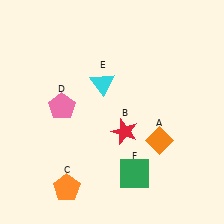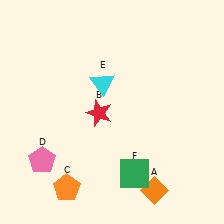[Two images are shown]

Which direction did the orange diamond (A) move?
The orange diamond (A) moved down.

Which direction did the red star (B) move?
The red star (B) moved left.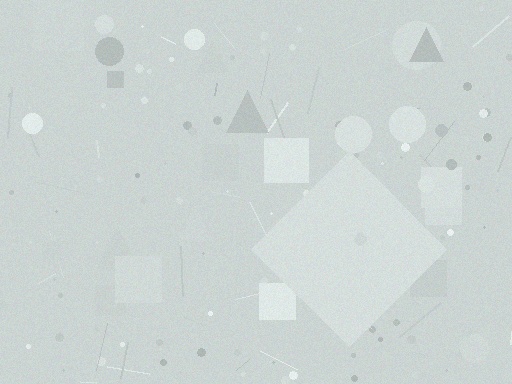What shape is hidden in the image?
A diamond is hidden in the image.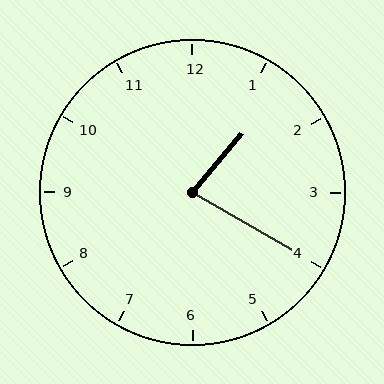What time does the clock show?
1:20.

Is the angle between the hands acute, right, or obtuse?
It is acute.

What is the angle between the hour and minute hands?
Approximately 80 degrees.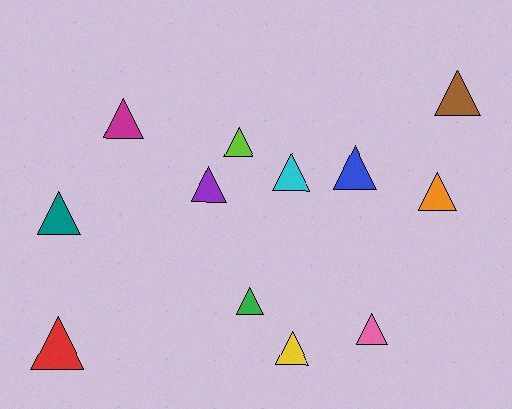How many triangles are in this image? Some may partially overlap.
There are 12 triangles.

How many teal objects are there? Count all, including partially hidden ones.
There is 1 teal object.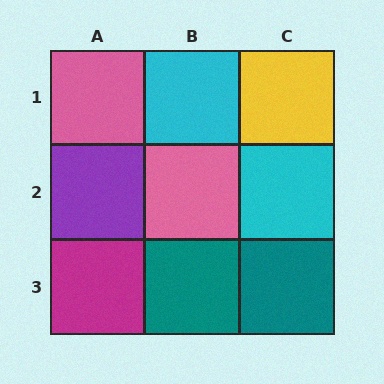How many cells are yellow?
1 cell is yellow.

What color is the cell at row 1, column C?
Yellow.